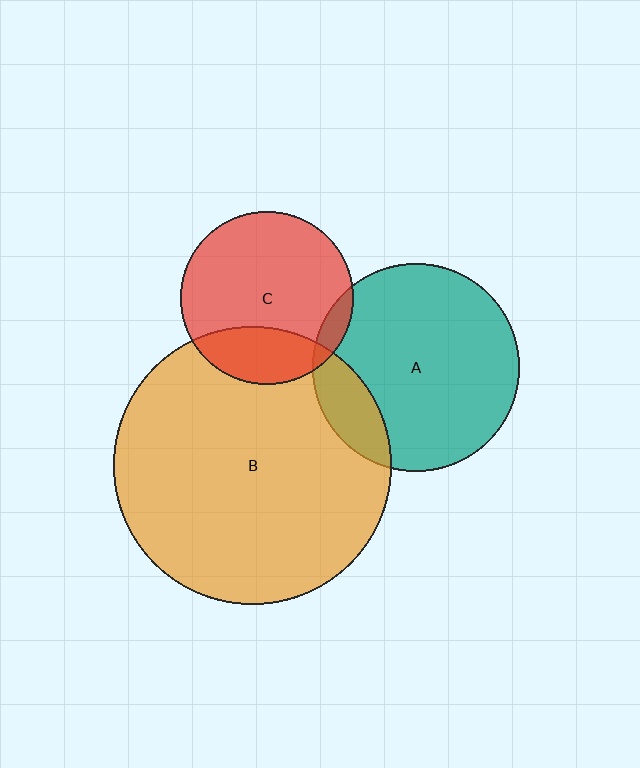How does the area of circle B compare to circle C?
Approximately 2.6 times.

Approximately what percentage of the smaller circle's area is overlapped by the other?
Approximately 25%.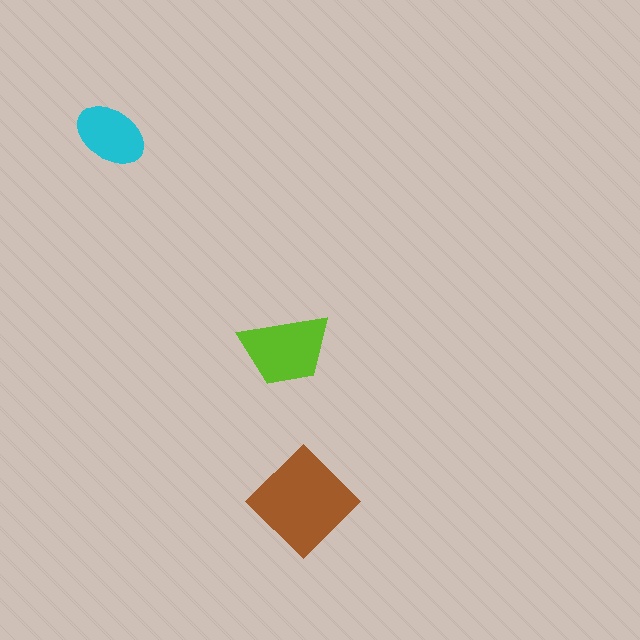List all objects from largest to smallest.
The brown diamond, the lime trapezoid, the cyan ellipse.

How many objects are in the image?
There are 3 objects in the image.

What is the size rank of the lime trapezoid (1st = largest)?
2nd.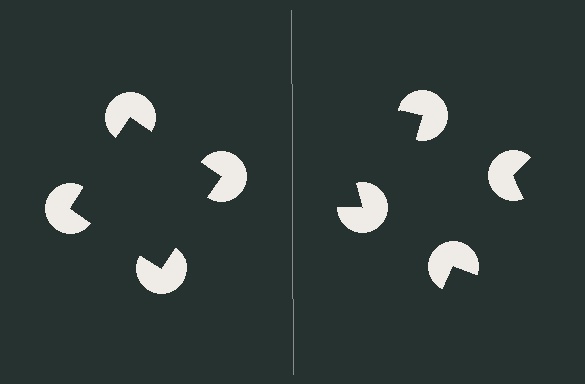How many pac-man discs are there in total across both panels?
8 — 4 on each side.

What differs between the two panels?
The pac-man discs are positioned identically on both sides; only the wedge orientations differ. On the left they align to a square; on the right they are misaligned.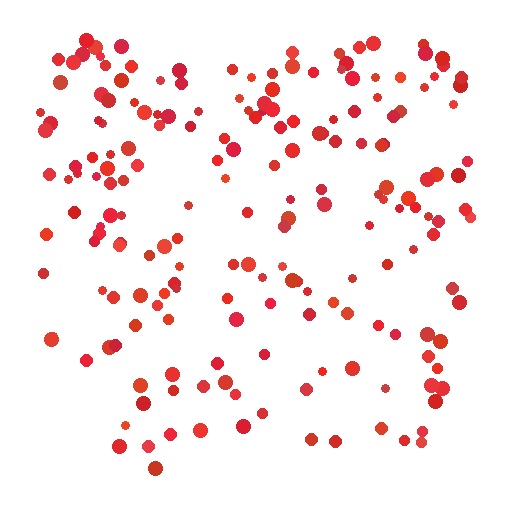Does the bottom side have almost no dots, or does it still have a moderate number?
Still a moderate number, just noticeably fewer than the top.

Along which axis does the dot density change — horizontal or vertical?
Vertical.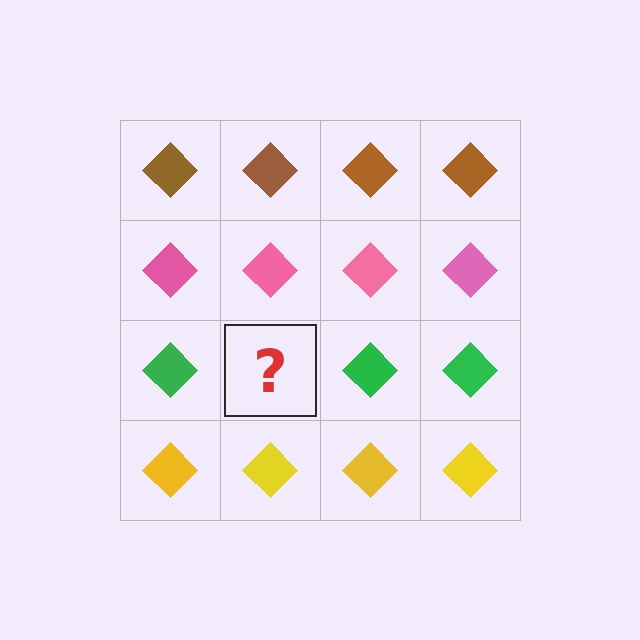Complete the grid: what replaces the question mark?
The question mark should be replaced with a green diamond.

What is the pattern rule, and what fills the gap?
The rule is that each row has a consistent color. The gap should be filled with a green diamond.